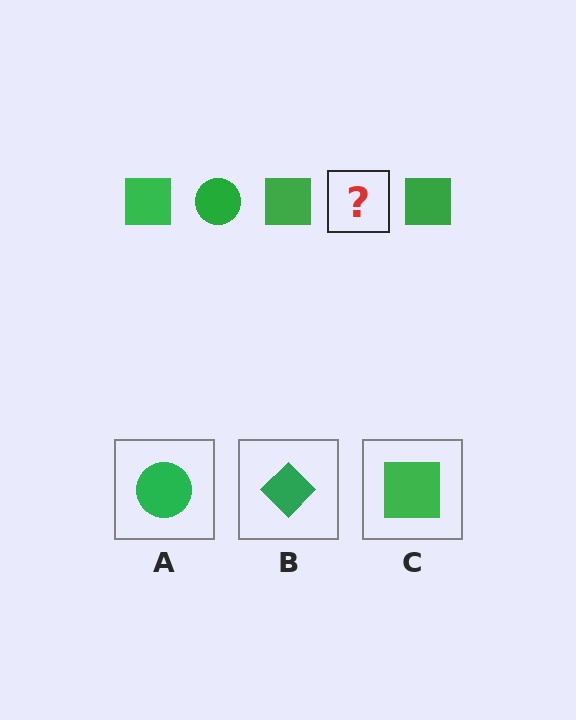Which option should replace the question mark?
Option A.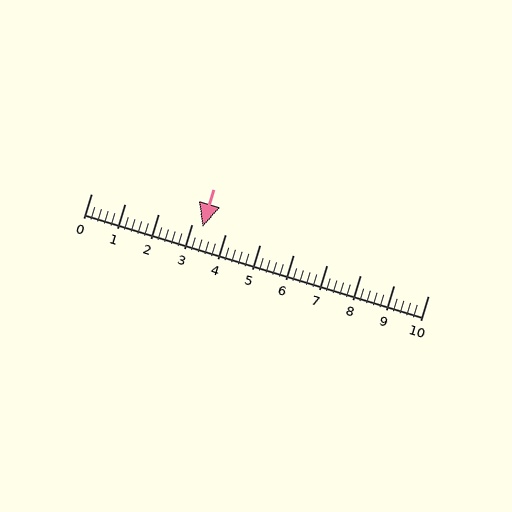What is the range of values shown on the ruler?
The ruler shows values from 0 to 10.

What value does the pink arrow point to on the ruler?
The pink arrow points to approximately 3.3.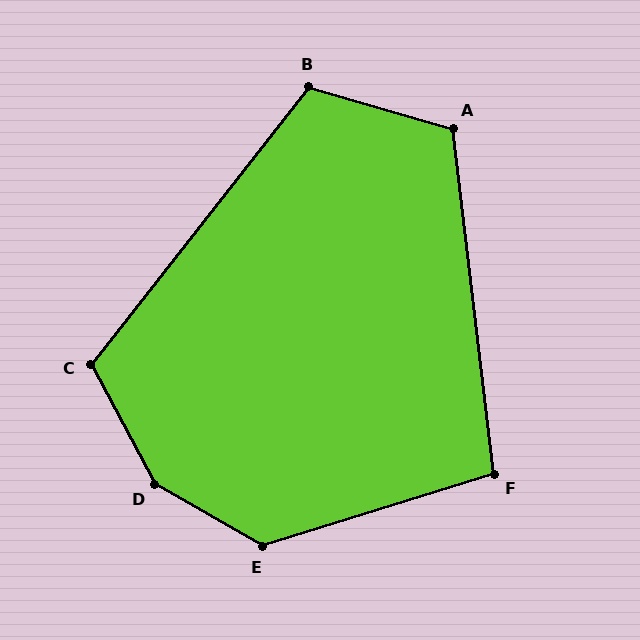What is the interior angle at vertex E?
Approximately 133 degrees (obtuse).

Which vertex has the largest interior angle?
D, at approximately 148 degrees.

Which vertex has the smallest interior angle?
F, at approximately 100 degrees.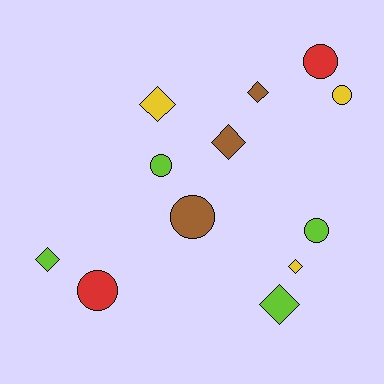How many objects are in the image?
There are 12 objects.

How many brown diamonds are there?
There are 2 brown diamonds.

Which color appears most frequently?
Lime, with 4 objects.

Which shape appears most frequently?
Diamond, with 6 objects.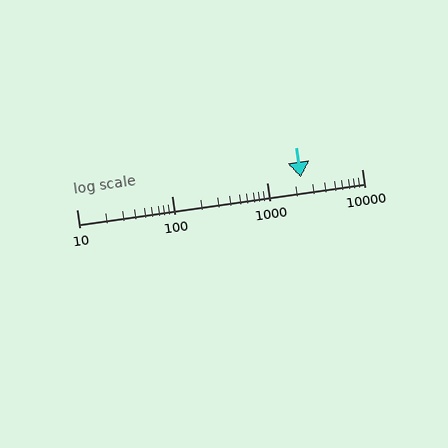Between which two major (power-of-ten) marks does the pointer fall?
The pointer is between 1000 and 10000.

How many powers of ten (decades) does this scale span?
The scale spans 3 decades, from 10 to 10000.